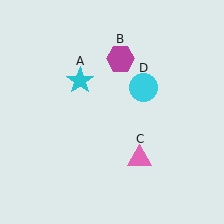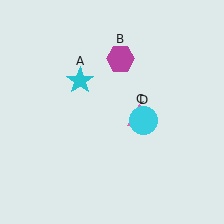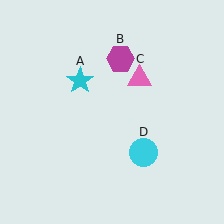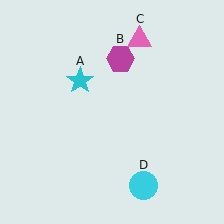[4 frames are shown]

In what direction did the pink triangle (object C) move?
The pink triangle (object C) moved up.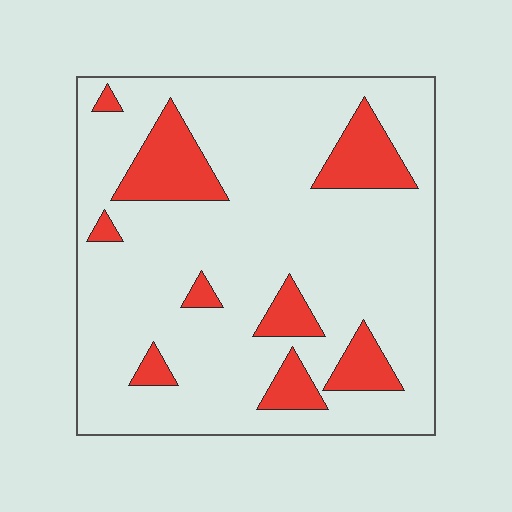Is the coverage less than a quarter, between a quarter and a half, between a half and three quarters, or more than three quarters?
Less than a quarter.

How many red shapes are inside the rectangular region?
9.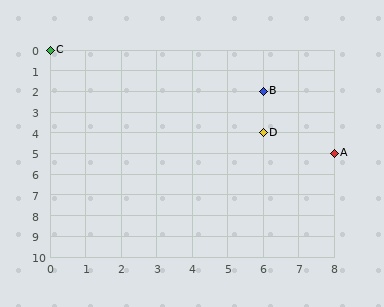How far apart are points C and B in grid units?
Points C and B are 6 columns and 2 rows apart (about 6.3 grid units diagonally).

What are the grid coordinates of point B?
Point B is at grid coordinates (6, 2).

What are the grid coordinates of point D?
Point D is at grid coordinates (6, 4).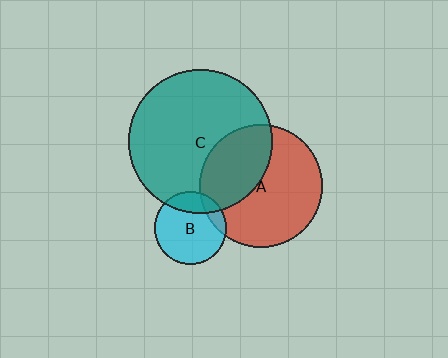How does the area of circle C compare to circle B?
Approximately 3.9 times.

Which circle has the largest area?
Circle C (teal).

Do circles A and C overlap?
Yes.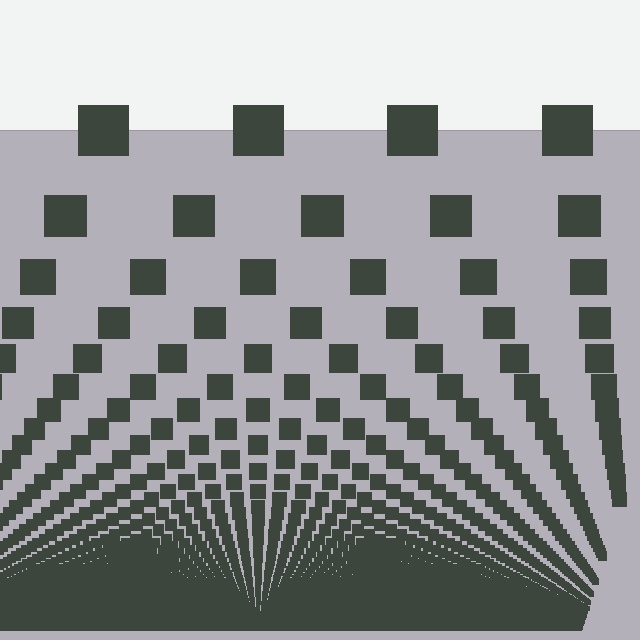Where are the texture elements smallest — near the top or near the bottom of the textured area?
Near the bottom.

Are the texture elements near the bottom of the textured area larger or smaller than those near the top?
Smaller. The gradient is inverted — elements near the bottom are smaller and denser.